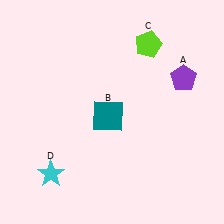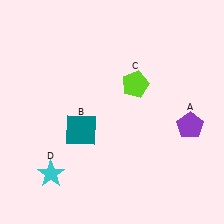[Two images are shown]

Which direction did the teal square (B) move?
The teal square (B) moved left.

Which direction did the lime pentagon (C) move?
The lime pentagon (C) moved down.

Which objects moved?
The objects that moved are: the purple pentagon (A), the teal square (B), the lime pentagon (C).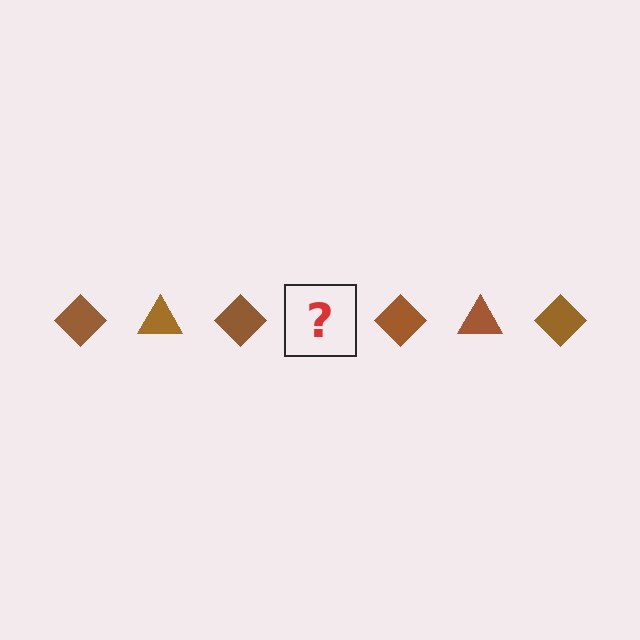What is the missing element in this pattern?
The missing element is a brown triangle.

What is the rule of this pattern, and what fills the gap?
The rule is that the pattern cycles through diamond, triangle shapes in brown. The gap should be filled with a brown triangle.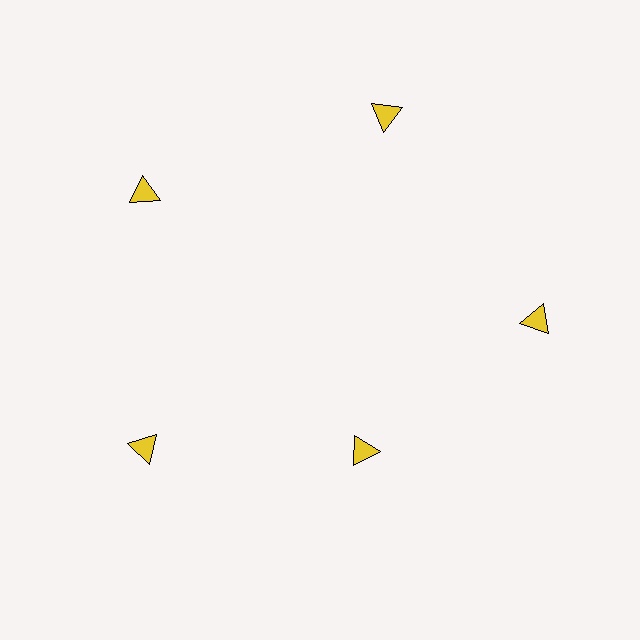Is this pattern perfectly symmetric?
No. The 5 yellow triangles are arranged in a ring, but one element near the 5 o'clock position is pulled inward toward the center, breaking the 5-fold rotational symmetry.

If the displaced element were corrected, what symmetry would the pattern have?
It would have 5-fold rotational symmetry — the pattern would map onto itself every 72 degrees.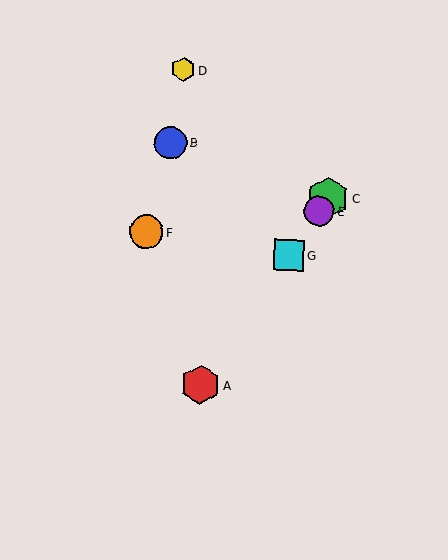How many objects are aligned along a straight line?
4 objects (A, C, E, G) are aligned along a straight line.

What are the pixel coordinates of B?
Object B is at (170, 143).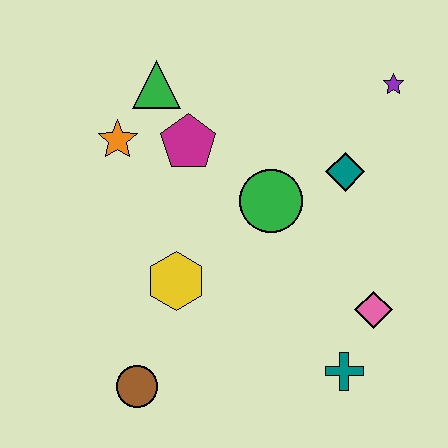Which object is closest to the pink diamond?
The teal cross is closest to the pink diamond.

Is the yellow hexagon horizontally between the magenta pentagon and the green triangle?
Yes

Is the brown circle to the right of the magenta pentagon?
No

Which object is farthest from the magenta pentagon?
The teal cross is farthest from the magenta pentagon.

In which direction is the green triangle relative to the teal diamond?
The green triangle is to the left of the teal diamond.